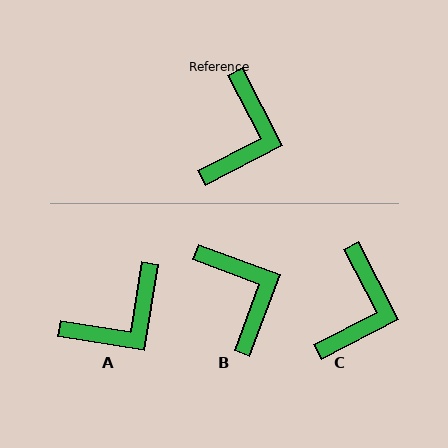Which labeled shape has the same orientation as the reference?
C.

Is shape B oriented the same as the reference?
No, it is off by about 42 degrees.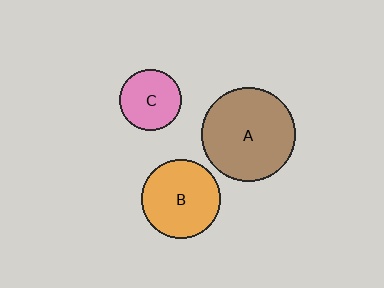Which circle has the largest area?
Circle A (brown).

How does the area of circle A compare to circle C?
Approximately 2.3 times.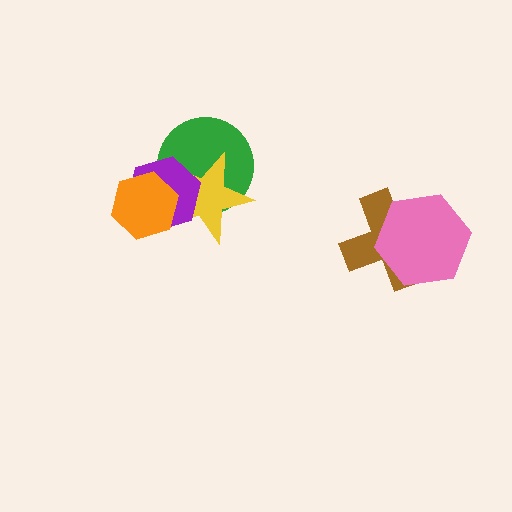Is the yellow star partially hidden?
Yes, it is partially covered by another shape.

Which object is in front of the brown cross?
The pink hexagon is in front of the brown cross.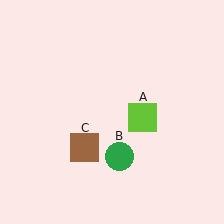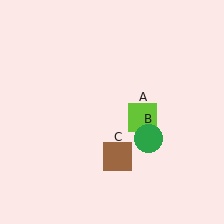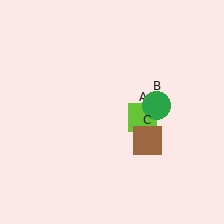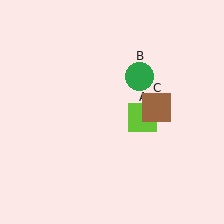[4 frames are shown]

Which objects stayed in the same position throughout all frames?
Lime square (object A) remained stationary.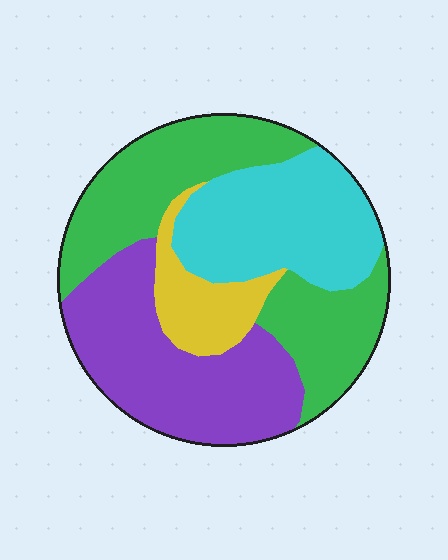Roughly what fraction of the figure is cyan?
Cyan takes up about one quarter (1/4) of the figure.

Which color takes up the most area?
Green, at roughly 35%.